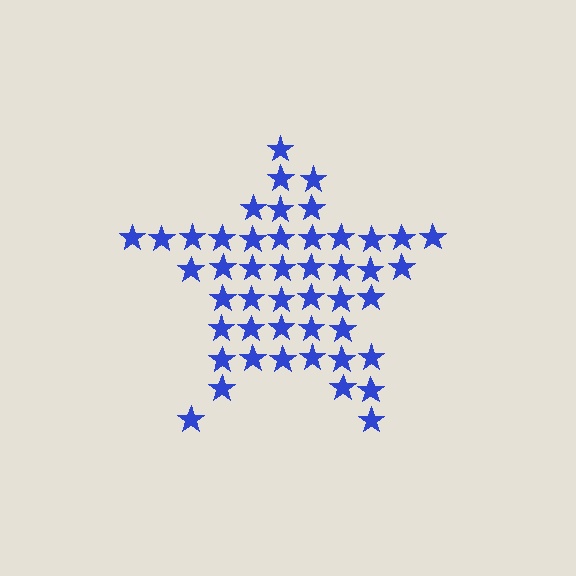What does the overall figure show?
The overall figure shows a star.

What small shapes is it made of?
It is made of small stars.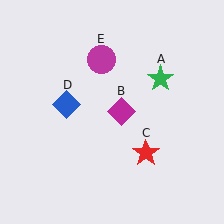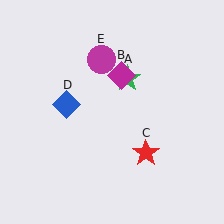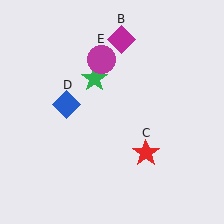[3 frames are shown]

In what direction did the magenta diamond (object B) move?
The magenta diamond (object B) moved up.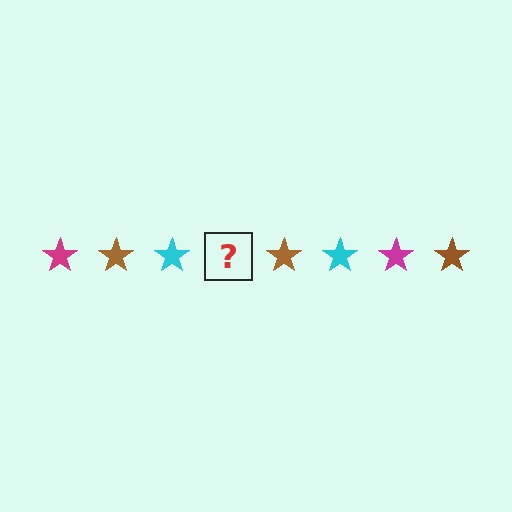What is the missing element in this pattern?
The missing element is a magenta star.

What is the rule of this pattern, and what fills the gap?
The rule is that the pattern cycles through magenta, brown, cyan stars. The gap should be filled with a magenta star.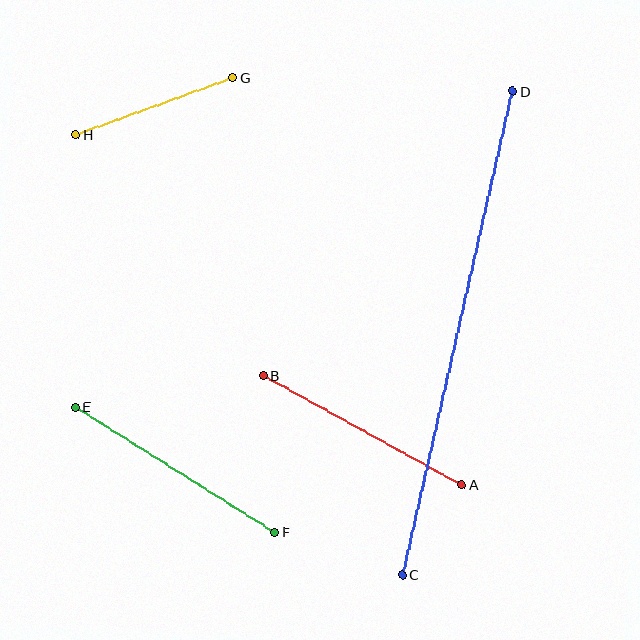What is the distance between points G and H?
The distance is approximately 167 pixels.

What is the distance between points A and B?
The distance is approximately 226 pixels.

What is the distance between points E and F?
The distance is approximately 236 pixels.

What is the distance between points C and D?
The distance is approximately 496 pixels.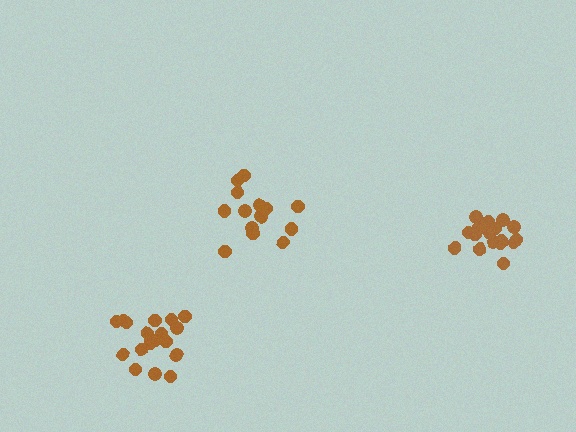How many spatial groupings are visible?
There are 3 spatial groupings.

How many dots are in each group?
Group 1: 14 dots, Group 2: 19 dots, Group 3: 19 dots (52 total).